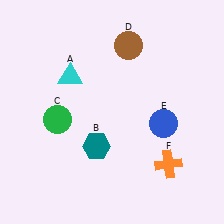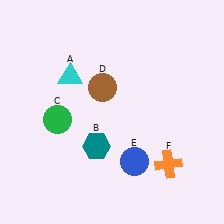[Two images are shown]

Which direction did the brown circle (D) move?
The brown circle (D) moved down.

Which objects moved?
The objects that moved are: the brown circle (D), the blue circle (E).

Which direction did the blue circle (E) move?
The blue circle (E) moved down.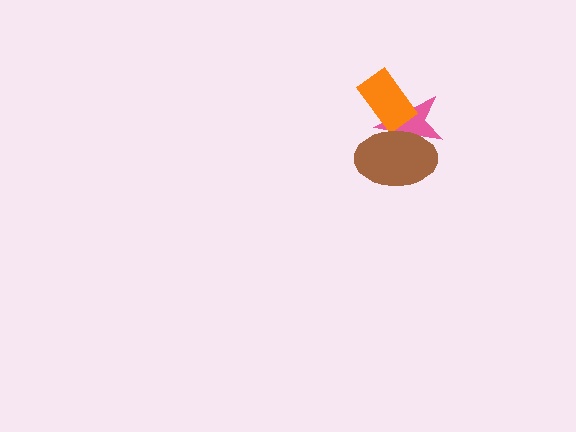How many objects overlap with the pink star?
2 objects overlap with the pink star.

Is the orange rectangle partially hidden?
Yes, it is partially covered by another shape.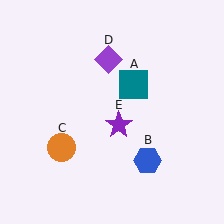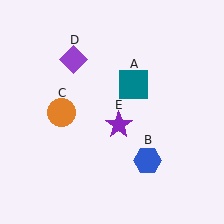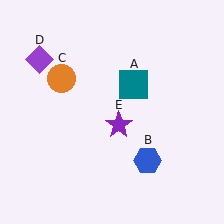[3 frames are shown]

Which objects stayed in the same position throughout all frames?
Teal square (object A) and blue hexagon (object B) and purple star (object E) remained stationary.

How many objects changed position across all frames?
2 objects changed position: orange circle (object C), purple diamond (object D).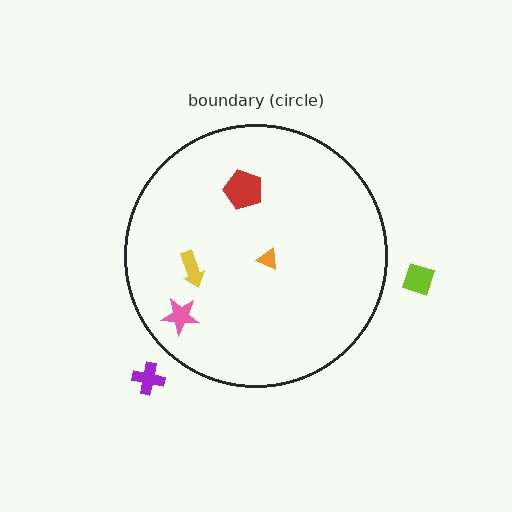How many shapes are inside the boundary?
4 inside, 2 outside.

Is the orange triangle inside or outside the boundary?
Inside.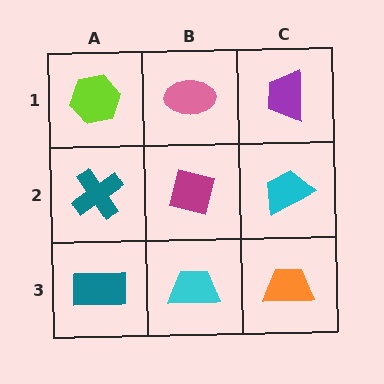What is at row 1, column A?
A lime hexagon.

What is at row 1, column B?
A pink ellipse.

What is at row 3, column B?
A cyan trapezoid.